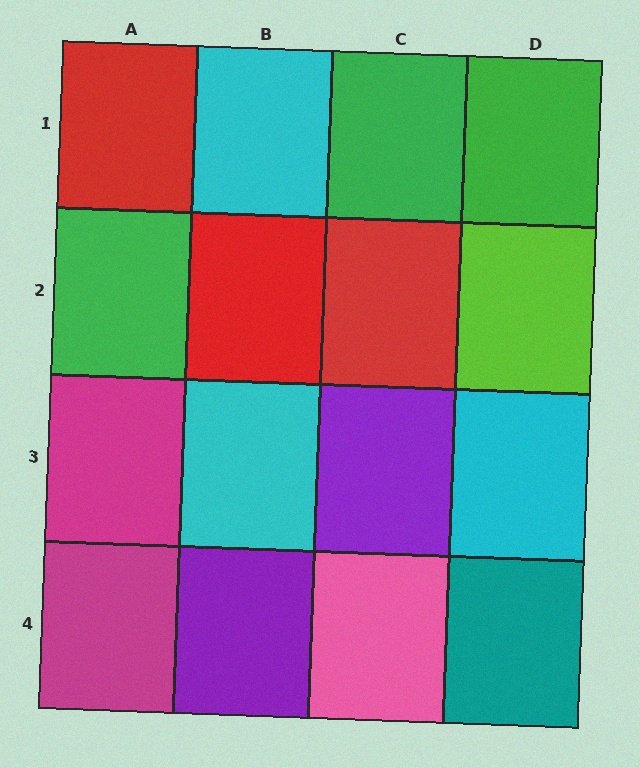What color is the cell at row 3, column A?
Magenta.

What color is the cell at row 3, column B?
Cyan.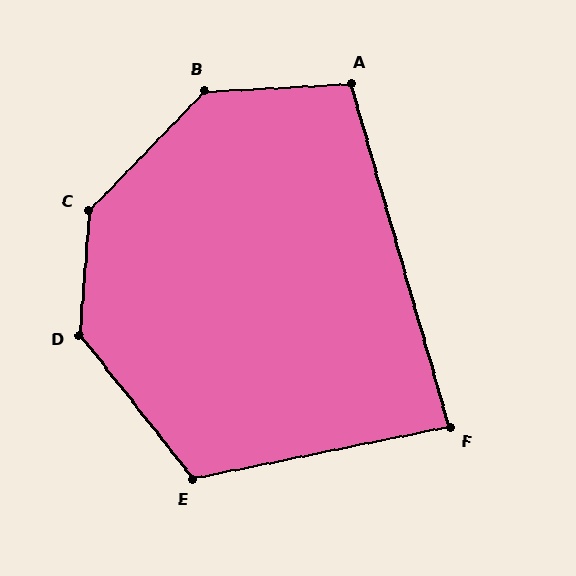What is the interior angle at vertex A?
Approximately 103 degrees (obtuse).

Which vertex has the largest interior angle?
C, at approximately 140 degrees.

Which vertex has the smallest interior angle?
F, at approximately 86 degrees.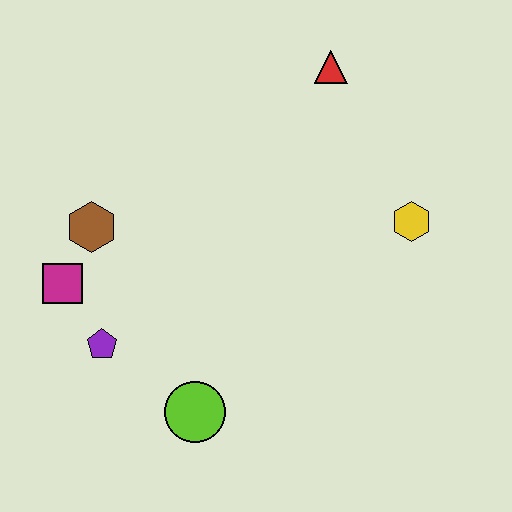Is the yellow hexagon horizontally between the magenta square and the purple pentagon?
No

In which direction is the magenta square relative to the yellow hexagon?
The magenta square is to the left of the yellow hexagon.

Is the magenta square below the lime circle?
No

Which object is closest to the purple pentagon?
The magenta square is closest to the purple pentagon.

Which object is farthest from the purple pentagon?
The red triangle is farthest from the purple pentagon.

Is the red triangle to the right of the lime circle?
Yes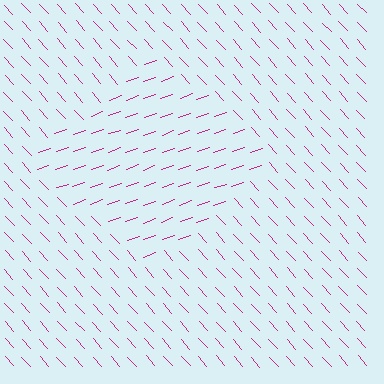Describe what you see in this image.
The image is filled with small magenta line segments. A diamond region in the image has lines oriented differently from the surrounding lines, creating a visible texture boundary.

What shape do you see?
I see a diamond.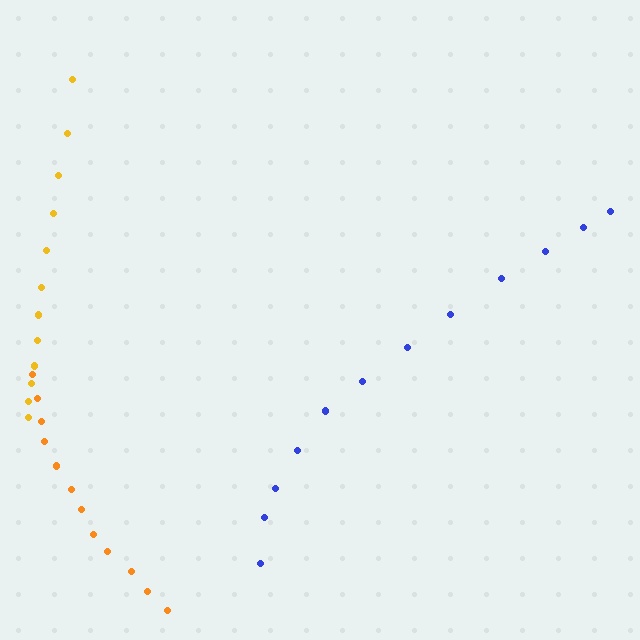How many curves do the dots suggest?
There are 3 distinct paths.